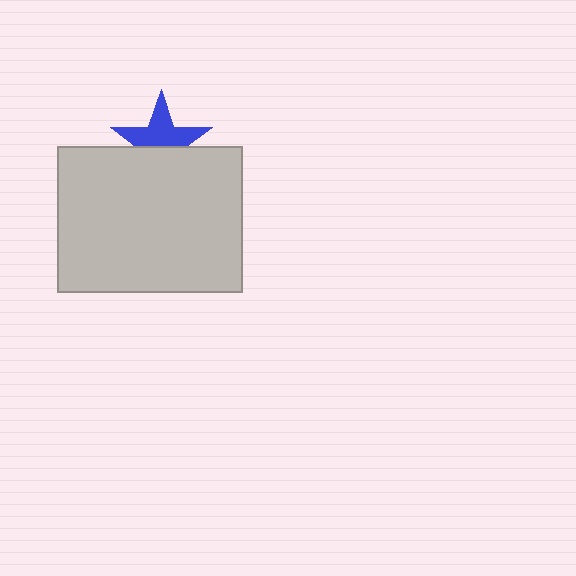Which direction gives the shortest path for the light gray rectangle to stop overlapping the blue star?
Moving down gives the shortest separation.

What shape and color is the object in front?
The object in front is a light gray rectangle.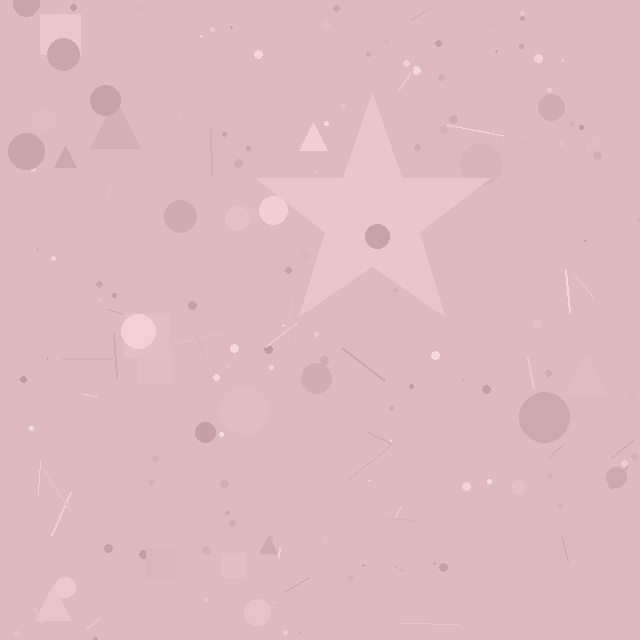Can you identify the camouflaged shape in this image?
The camouflaged shape is a star.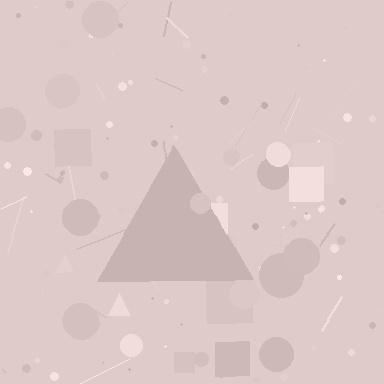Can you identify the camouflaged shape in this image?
The camouflaged shape is a triangle.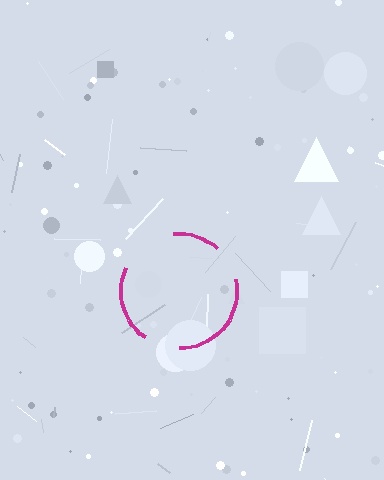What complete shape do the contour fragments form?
The contour fragments form a circle.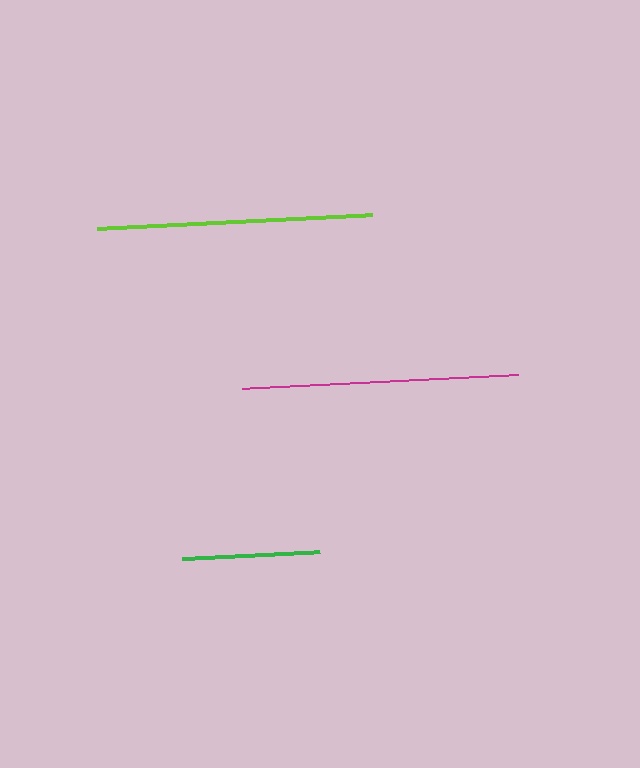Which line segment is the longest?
The magenta line is the longest at approximately 276 pixels.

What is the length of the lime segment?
The lime segment is approximately 275 pixels long.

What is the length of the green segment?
The green segment is approximately 137 pixels long.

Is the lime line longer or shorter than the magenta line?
The magenta line is longer than the lime line.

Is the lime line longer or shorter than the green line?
The lime line is longer than the green line.